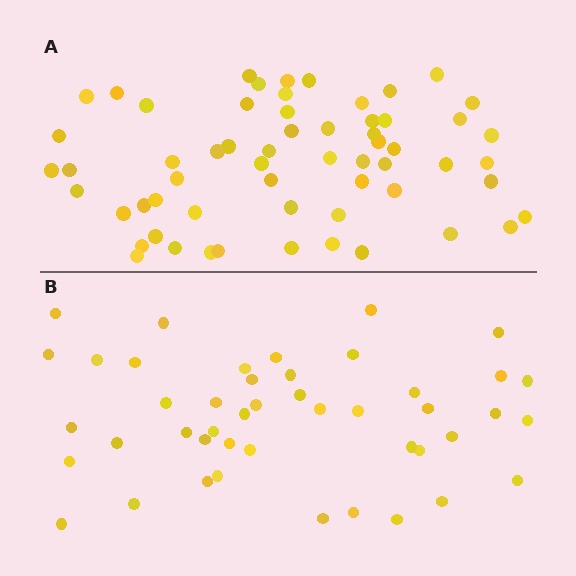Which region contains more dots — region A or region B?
Region A (the top region) has more dots.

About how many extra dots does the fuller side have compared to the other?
Region A has approximately 15 more dots than region B.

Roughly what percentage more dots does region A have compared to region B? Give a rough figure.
About 35% more.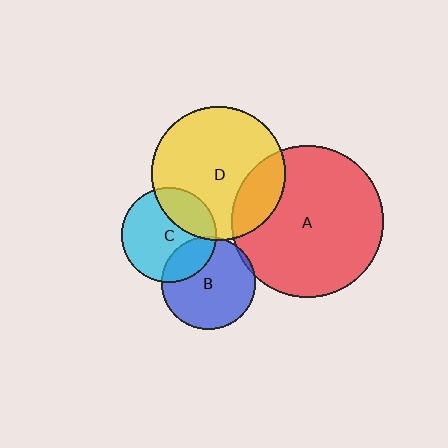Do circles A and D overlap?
Yes.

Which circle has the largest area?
Circle A (red).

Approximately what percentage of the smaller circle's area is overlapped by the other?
Approximately 20%.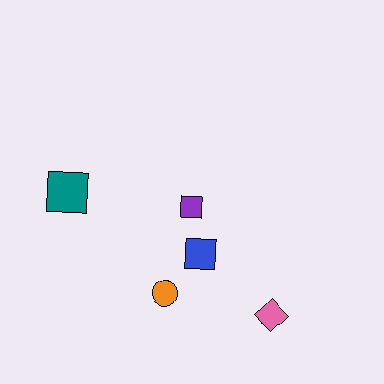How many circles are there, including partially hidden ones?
There is 1 circle.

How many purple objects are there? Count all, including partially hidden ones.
There is 1 purple object.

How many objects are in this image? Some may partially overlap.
There are 5 objects.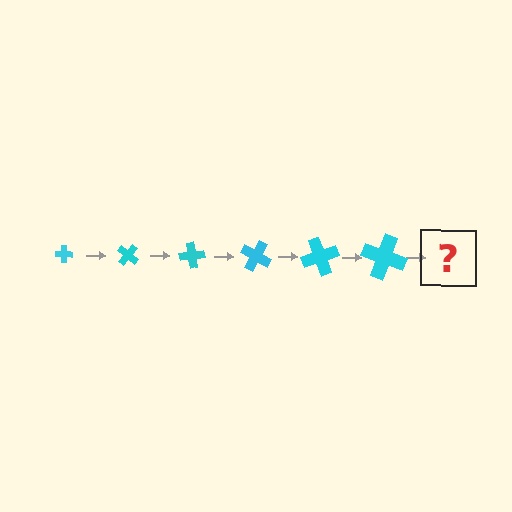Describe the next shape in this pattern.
It should be a cross, larger than the previous one and rotated 240 degrees from the start.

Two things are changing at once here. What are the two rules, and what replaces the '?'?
The two rules are that the cross grows larger each step and it rotates 40 degrees each step. The '?' should be a cross, larger than the previous one and rotated 240 degrees from the start.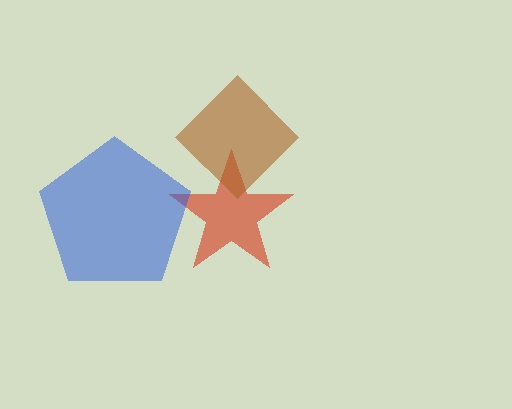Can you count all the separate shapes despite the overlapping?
Yes, there are 3 separate shapes.